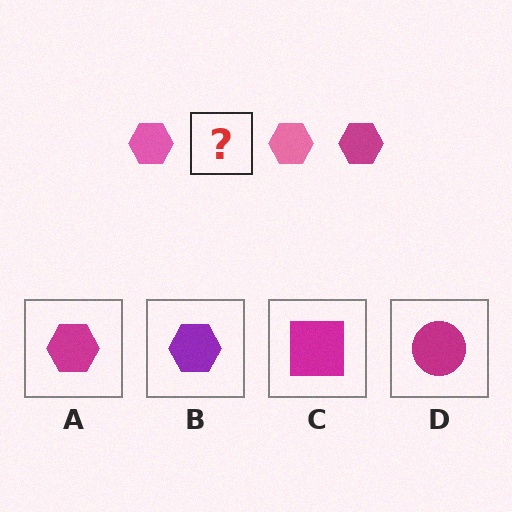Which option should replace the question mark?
Option A.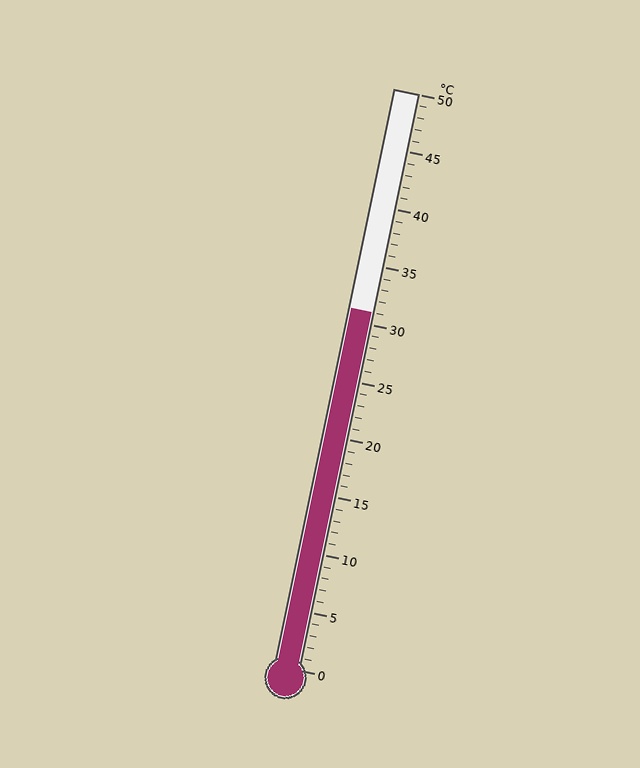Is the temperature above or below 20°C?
The temperature is above 20°C.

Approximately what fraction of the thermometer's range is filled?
The thermometer is filled to approximately 60% of its range.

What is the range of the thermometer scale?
The thermometer scale ranges from 0°C to 50°C.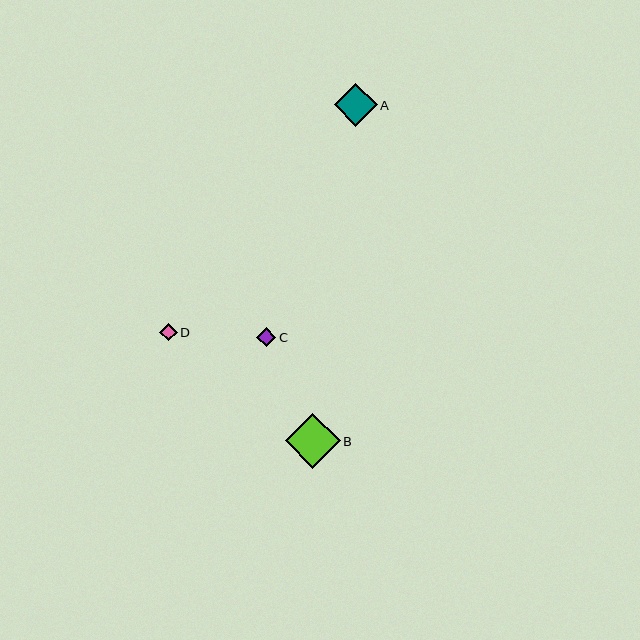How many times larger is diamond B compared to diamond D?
Diamond B is approximately 3.2 times the size of diamond D.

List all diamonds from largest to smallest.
From largest to smallest: B, A, C, D.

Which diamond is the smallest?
Diamond D is the smallest with a size of approximately 17 pixels.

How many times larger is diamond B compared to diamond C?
Diamond B is approximately 2.9 times the size of diamond C.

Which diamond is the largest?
Diamond B is the largest with a size of approximately 55 pixels.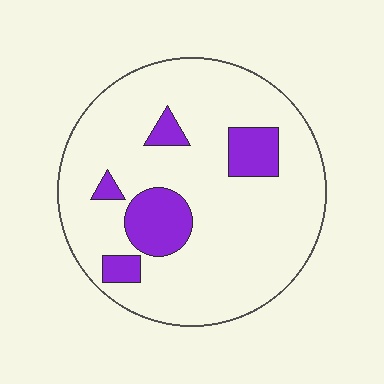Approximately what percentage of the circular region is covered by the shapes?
Approximately 15%.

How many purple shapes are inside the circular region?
5.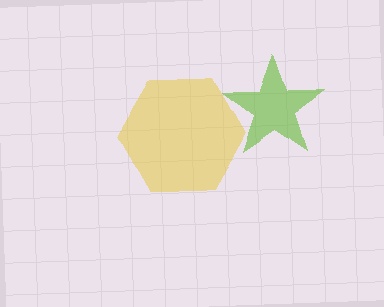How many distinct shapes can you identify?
There are 2 distinct shapes: a yellow hexagon, a lime star.